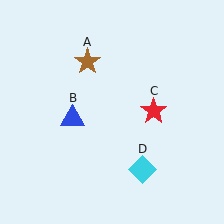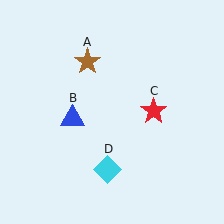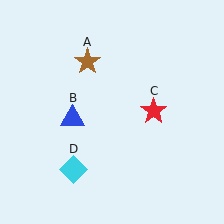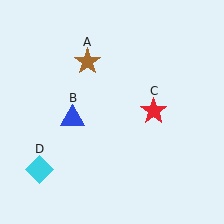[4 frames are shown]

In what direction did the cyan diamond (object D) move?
The cyan diamond (object D) moved left.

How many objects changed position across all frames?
1 object changed position: cyan diamond (object D).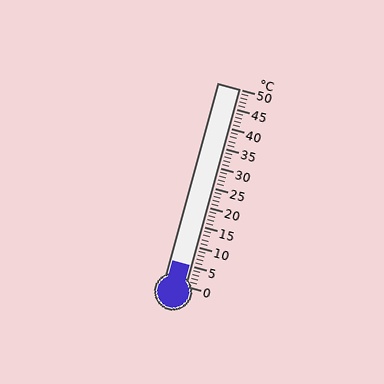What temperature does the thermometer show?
The thermometer shows approximately 5°C.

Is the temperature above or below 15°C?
The temperature is below 15°C.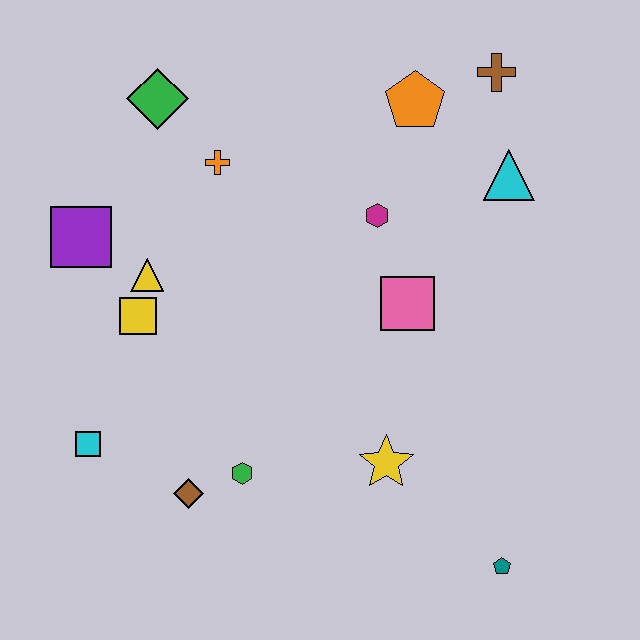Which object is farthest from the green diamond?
The teal pentagon is farthest from the green diamond.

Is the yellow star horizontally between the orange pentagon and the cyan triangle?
No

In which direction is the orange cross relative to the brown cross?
The orange cross is to the left of the brown cross.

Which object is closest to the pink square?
The magenta hexagon is closest to the pink square.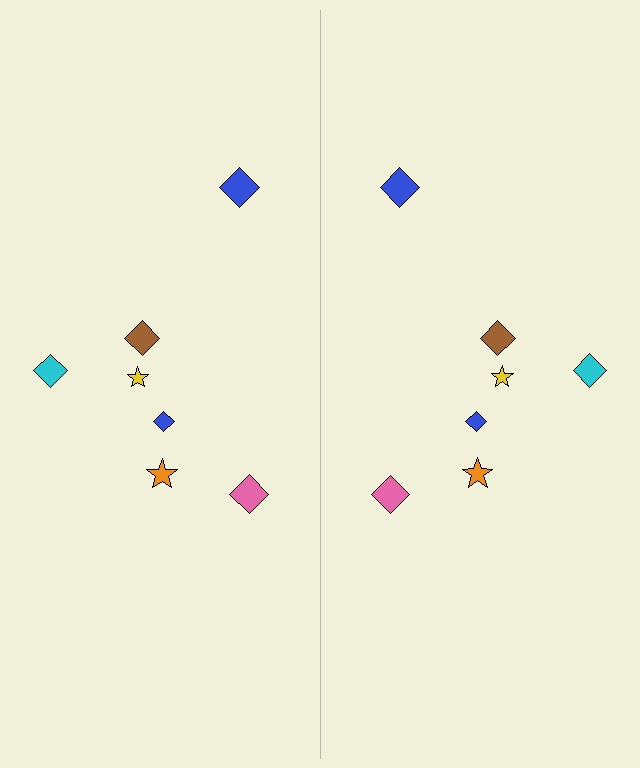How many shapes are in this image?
There are 14 shapes in this image.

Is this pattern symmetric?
Yes, this pattern has bilateral (reflection) symmetry.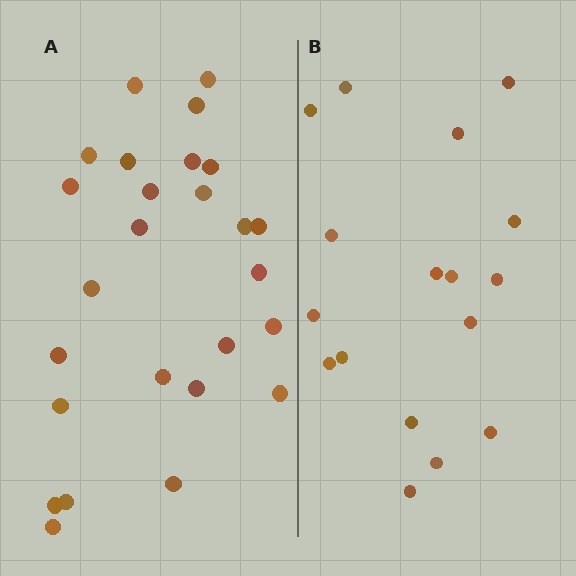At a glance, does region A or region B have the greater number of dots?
Region A (the left region) has more dots.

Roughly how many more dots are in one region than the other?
Region A has roughly 8 or so more dots than region B.